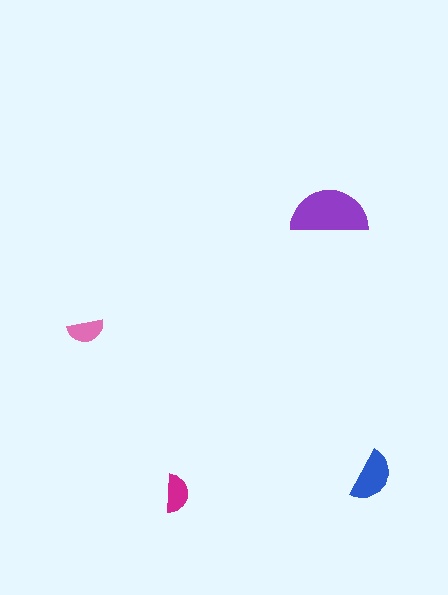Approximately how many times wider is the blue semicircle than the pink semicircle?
About 1.5 times wider.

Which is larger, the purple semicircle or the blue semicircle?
The purple one.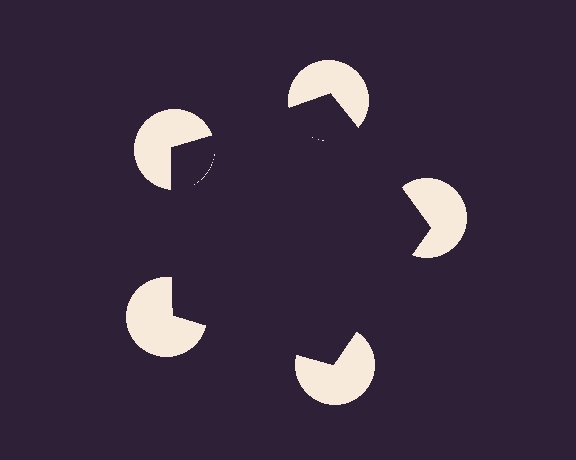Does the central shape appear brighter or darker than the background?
It typically appears slightly darker than the background, even though no actual brightness change is drawn.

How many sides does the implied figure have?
5 sides.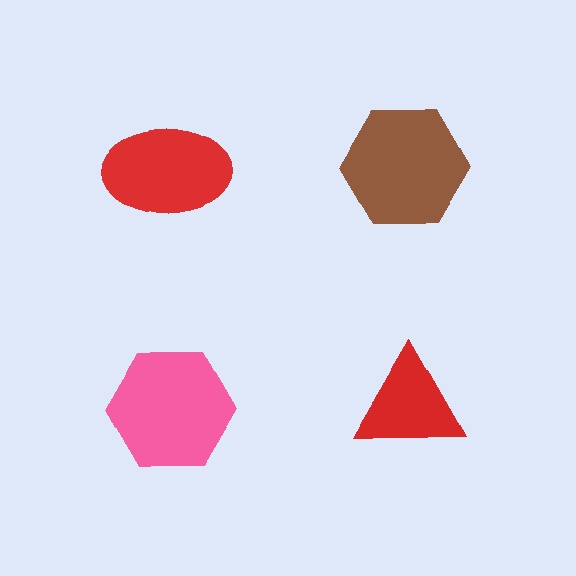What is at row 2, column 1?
A pink hexagon.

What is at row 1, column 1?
A red ellipse.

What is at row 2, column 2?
A red triangle.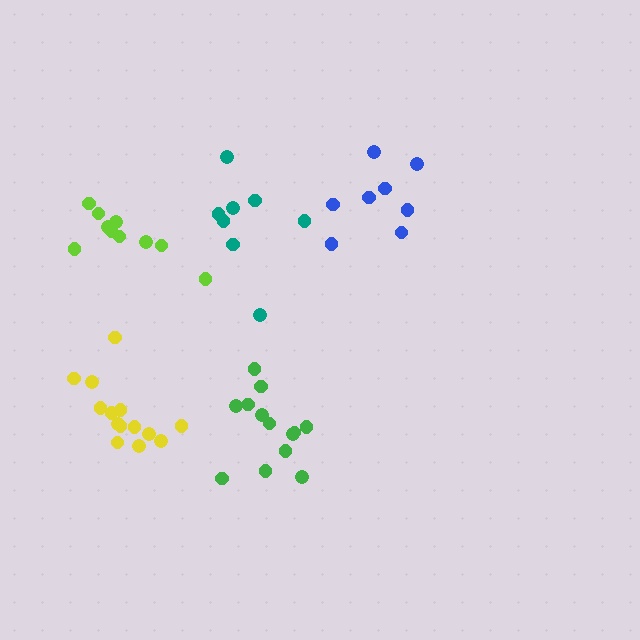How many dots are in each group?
Group 1: 8 dots, Group 2: 14 dots, Group 3: 10 dots, Group 4: 13 dots, Group 5: 8 dots (53 total).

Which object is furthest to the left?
The lime cluster is leftmost.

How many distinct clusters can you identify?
There are 5 distinct clusters.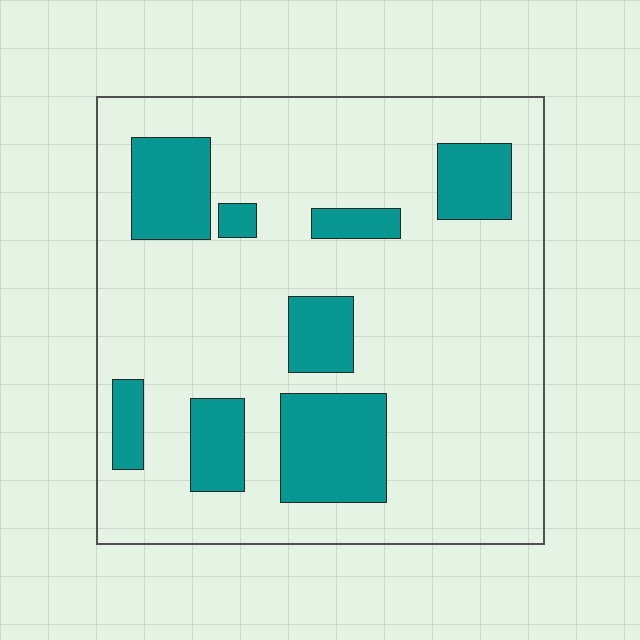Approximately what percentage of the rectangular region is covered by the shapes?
Approximately 20%.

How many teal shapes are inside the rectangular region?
8.